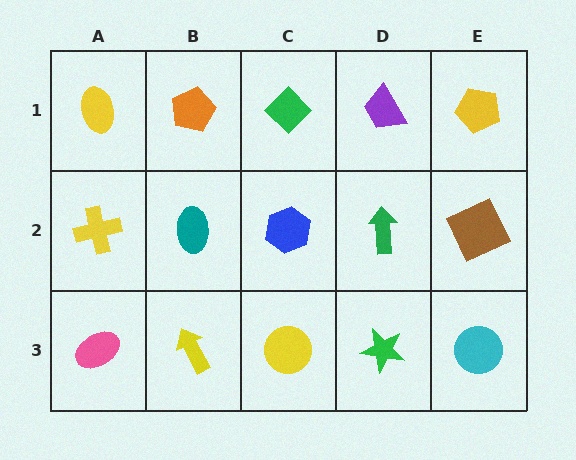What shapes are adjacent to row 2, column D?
A purple trapezoid (row 1, column D), a green star (row 3, column D), a blue hexagon (row 2, column C), a brown square (row 2, column E).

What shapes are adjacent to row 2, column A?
A yellow ellipse (row 1, column A), a pink ellipse (row 3, column A), a teal ellipse (row 2, column B).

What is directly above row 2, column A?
A yellow ellipse.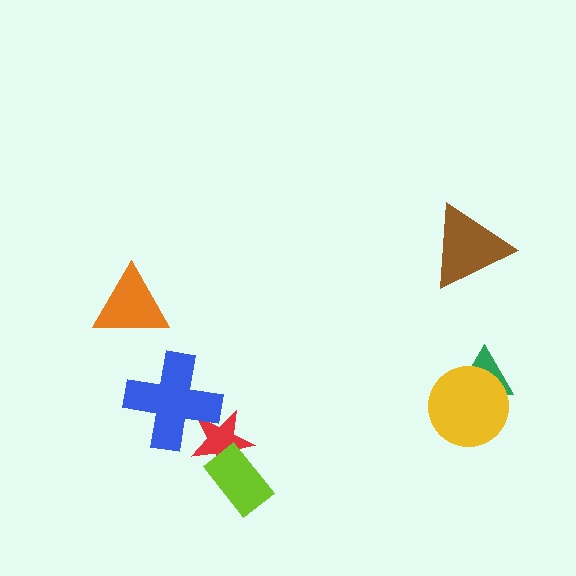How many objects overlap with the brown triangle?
0 objects overlap with the brown triangle.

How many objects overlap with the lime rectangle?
1 object overlaps with the lime rectangle.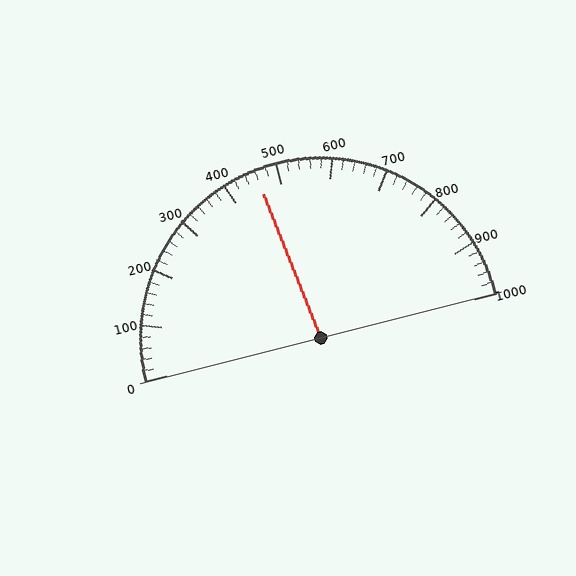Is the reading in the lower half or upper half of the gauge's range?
The reading is in the lower half of the range (0 to 1000).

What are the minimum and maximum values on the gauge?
The gauge ranges from 0 to 1000.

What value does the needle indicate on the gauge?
The needle indicates approximately 460.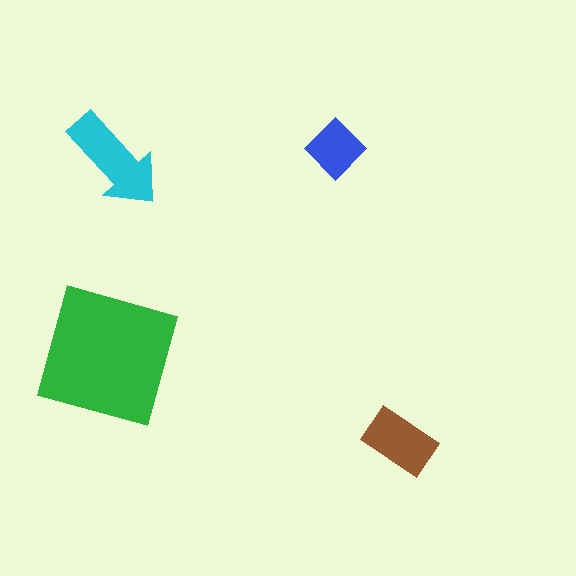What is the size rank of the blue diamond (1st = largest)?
4th.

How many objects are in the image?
There are 4 objects in the image.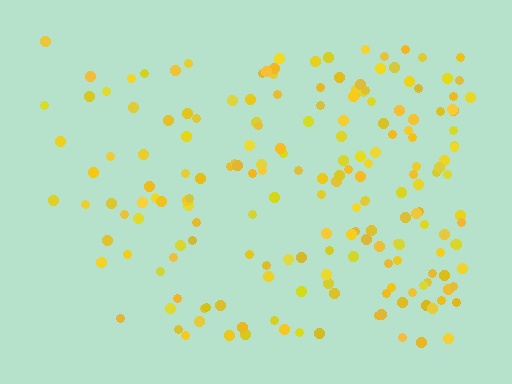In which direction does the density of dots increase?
From left to right, with the right side densest.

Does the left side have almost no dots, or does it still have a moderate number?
Still a moderate number, just noticeably fewer than the right.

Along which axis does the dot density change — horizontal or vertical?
Horizontal.